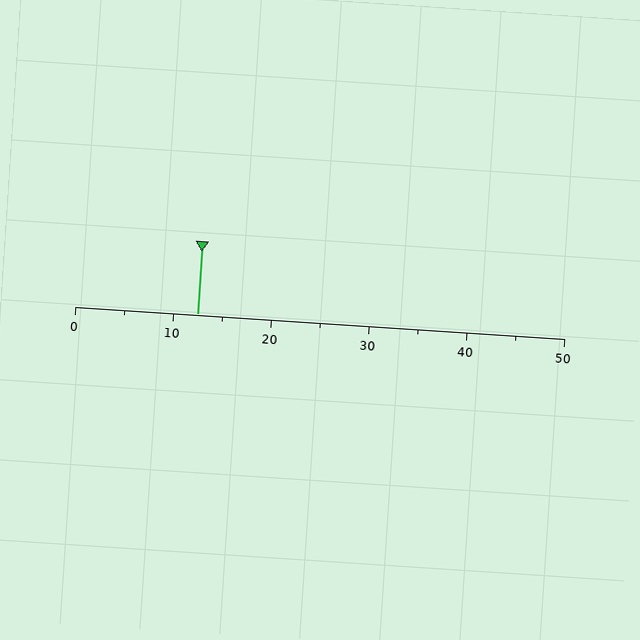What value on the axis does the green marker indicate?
The marker indicates approximately 12.5.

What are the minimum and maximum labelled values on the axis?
The axis runs from 0 to 50.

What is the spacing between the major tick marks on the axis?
The major ticks are spaced 10 apart.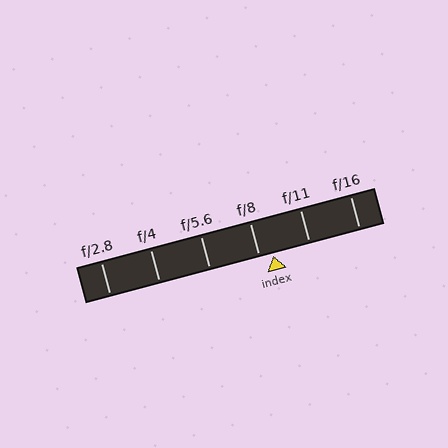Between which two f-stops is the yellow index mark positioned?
The index mark is between f/8 and f/11.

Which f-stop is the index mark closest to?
The index mark is closest to f/8.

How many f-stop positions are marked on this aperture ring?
There are 6 f-stop positions marked.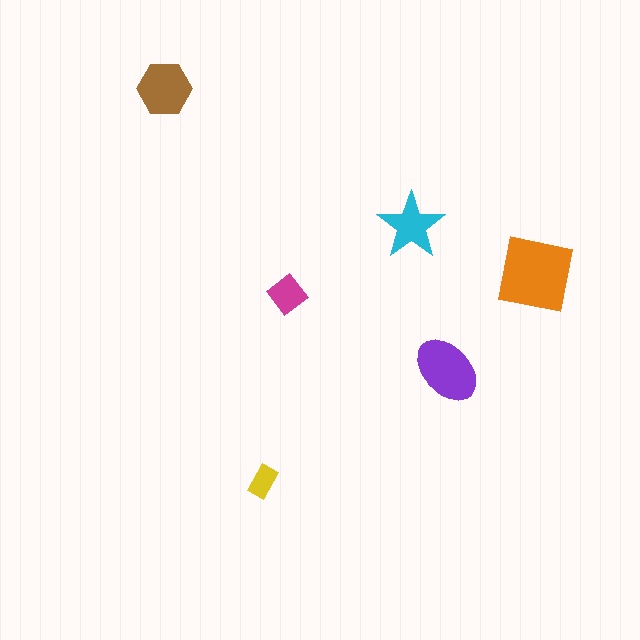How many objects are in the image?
There are 6 objects in the image.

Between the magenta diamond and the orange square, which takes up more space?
The orange square.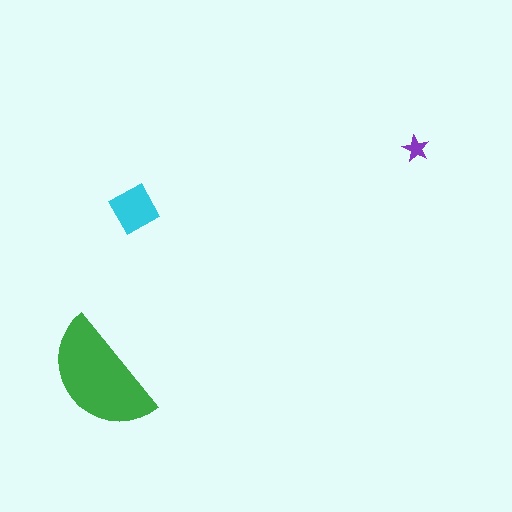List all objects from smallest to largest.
The purple star, the cyan diamond, the green semicircle.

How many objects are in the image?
There are 3 objects in the image.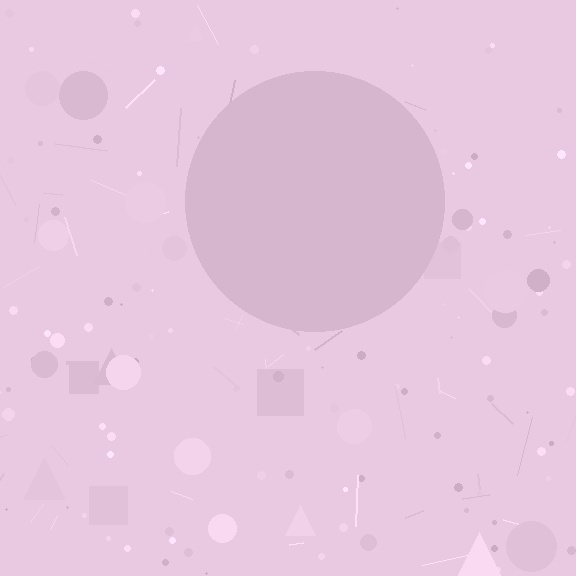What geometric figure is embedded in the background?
A circle is embedded in the background.